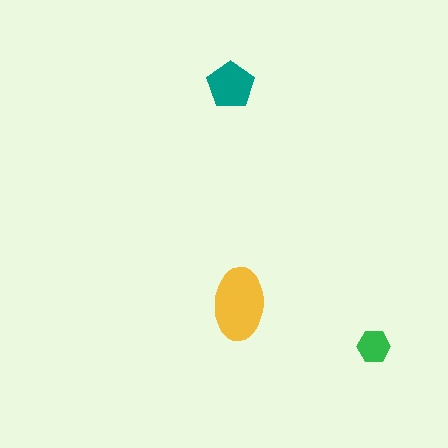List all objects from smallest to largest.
The green hexagon, the teal pentagon, the yellow ellipse.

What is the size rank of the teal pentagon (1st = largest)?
2nd.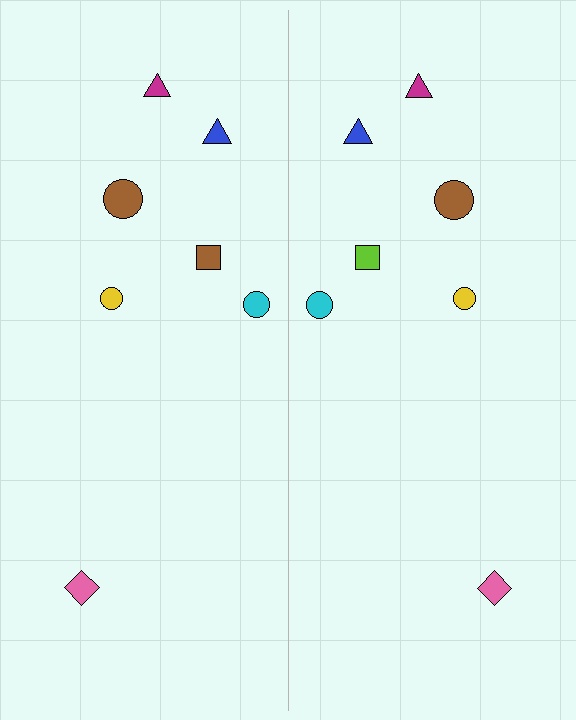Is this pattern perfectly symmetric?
No, the pattern is not perfectly symmetric. The lime square on the right side breaks the symmetry — its mirror counterpart is brown.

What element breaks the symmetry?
The lime square on the right side breaks the symmetry — its mirror counterpart is brown.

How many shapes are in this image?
There are 14 shapes in this image.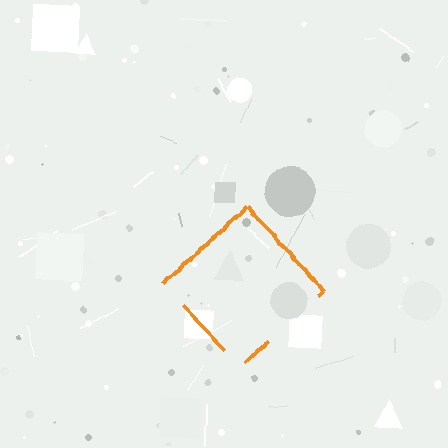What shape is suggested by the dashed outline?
The dashed outline suggests a diamond.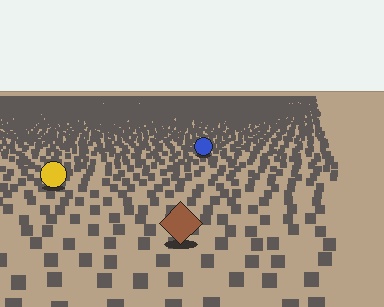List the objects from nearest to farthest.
From nearest to farthest: the brown diamond, the yellow circle, the blue circle.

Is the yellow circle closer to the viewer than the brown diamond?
No. The brown diamond is closer — you can tell from the texture gradient: the ground texture is coarser near it.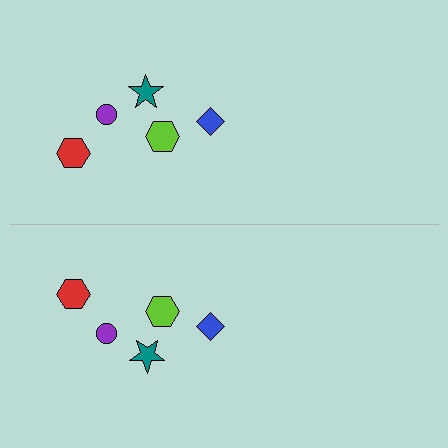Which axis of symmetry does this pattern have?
The pattern has a horizontal axis of symmetry running through the center of the image.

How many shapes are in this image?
There are 10 shapes in this image.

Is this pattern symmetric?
Yes, this pattern has bilateral (reflection) symmetry.